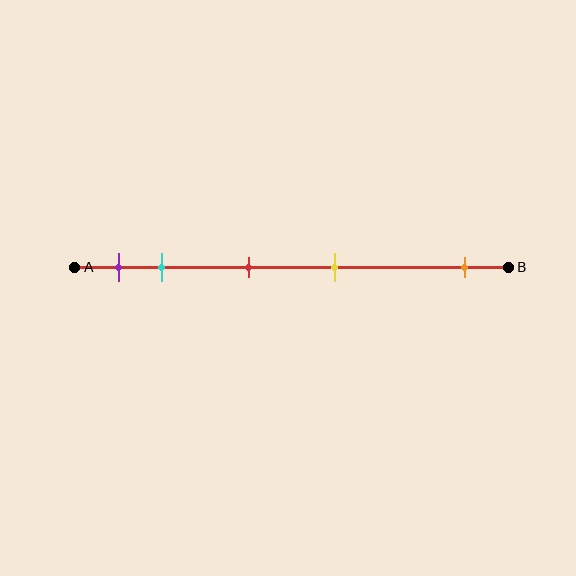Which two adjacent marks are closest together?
The purple and cyan marks are the closest adjacent pair.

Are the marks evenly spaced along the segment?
No, the marks are not evenly spaced.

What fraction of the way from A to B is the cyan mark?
The cyan mark is approximately 20% (0.2) of the way from A to B.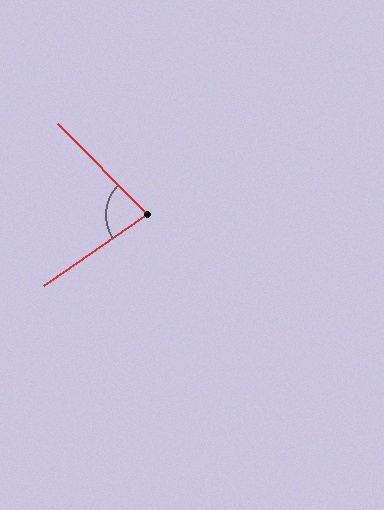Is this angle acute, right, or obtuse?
It is acute.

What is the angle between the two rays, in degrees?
Approximately 80 degrees.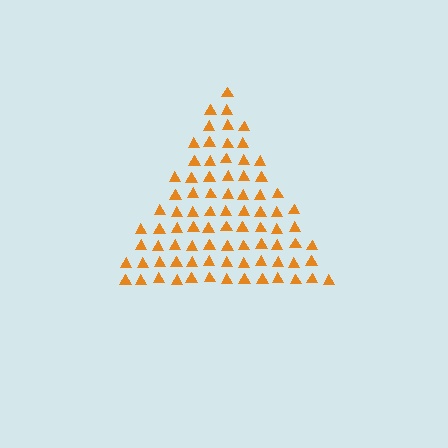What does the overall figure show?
The overall figure shows a triangle.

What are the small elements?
The small elements are triangles.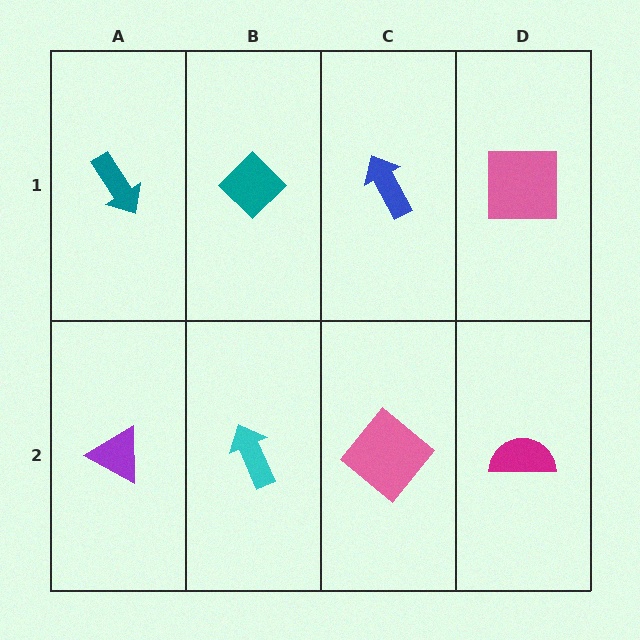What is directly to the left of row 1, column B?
A teal arrow.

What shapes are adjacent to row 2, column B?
A teal diamond (row 1, column B), a purple triangle (row 2, column A), a pink diamond (row 2, column C).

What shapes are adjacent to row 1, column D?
A magenta semicircle (row 2, column D), a blue arrow (row 1, column C).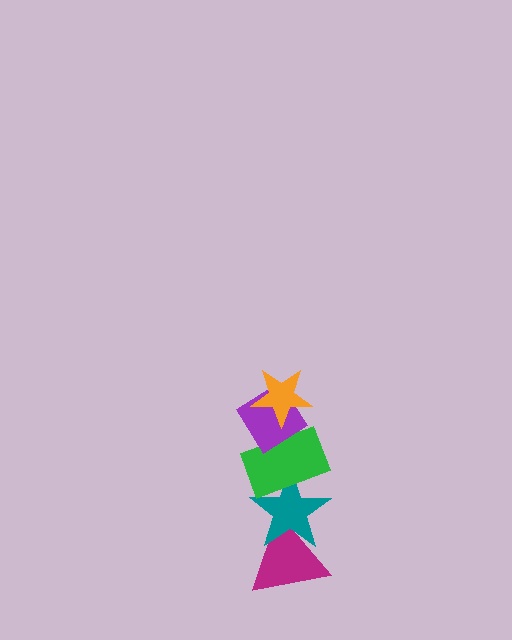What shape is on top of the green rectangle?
The purple diamond is on top of the green rectangle.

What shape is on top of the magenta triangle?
The teal star is on top of the magenta triangle.